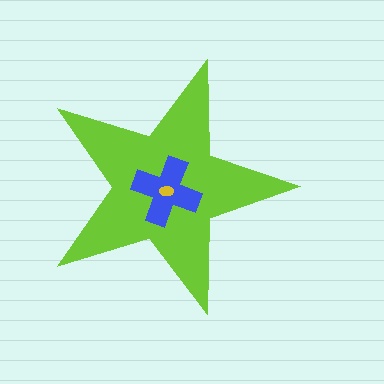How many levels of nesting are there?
3.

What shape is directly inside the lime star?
The blue cross.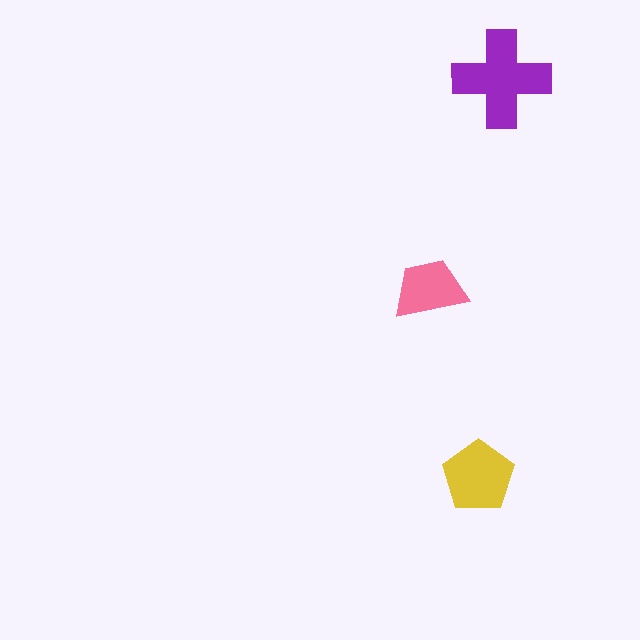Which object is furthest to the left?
The pink trapezoid is leftmost.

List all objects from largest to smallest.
The purple cross, the yellow pentagon, the pink trapezoid.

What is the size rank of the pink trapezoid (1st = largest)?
3rd.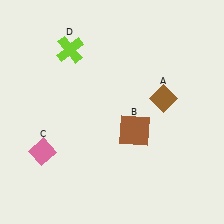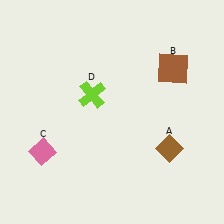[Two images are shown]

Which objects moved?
The objects that moved are: the brown diamond (A), the brown square (B), the lime cross (D).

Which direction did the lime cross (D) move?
The lime cross (D) moved down.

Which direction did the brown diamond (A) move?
The brown diamond (A) moved down.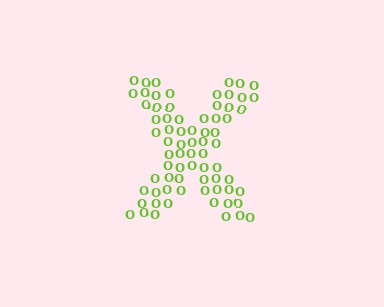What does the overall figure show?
The overall figure shows the letter X.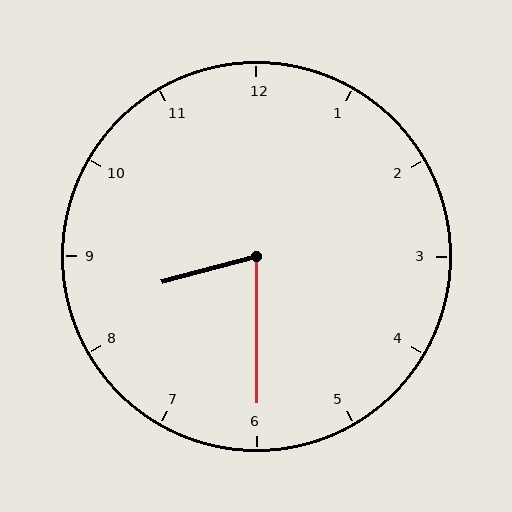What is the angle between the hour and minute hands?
Approximately 75 degrees.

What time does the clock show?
8:30.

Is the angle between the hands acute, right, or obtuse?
It is acute.